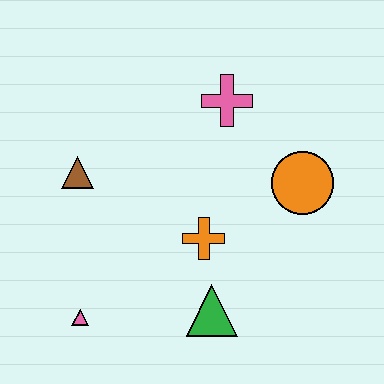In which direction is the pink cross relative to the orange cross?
The pink cross is above the orange cross.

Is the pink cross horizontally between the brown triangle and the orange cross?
No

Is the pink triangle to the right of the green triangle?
No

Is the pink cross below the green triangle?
No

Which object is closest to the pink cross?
The orange circle is closest to the pink cross.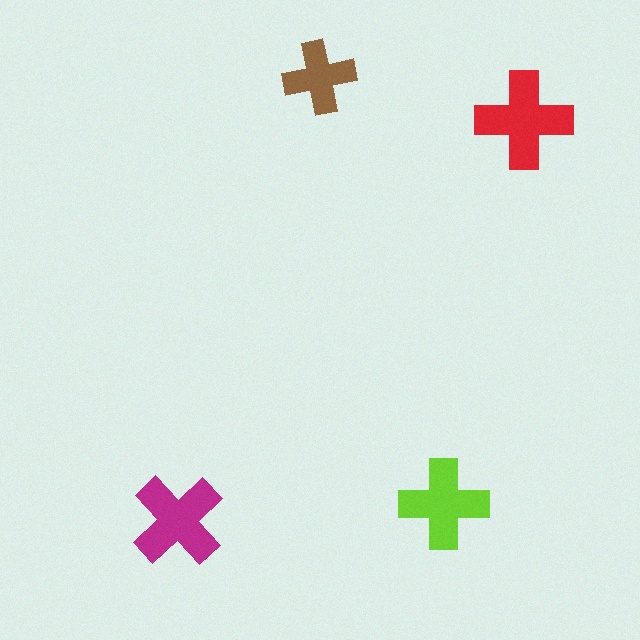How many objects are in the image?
There are 4 objects in the image.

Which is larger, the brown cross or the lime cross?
The lime one.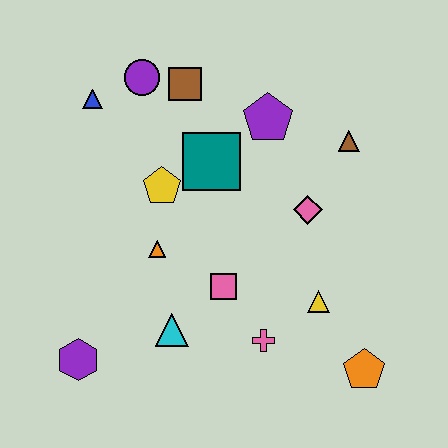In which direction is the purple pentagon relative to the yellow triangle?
The purple pentagon is above the yellow triangle.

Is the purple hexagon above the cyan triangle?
No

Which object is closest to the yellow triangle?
The pink cross is closest to the yellow triangle.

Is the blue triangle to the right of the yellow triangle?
No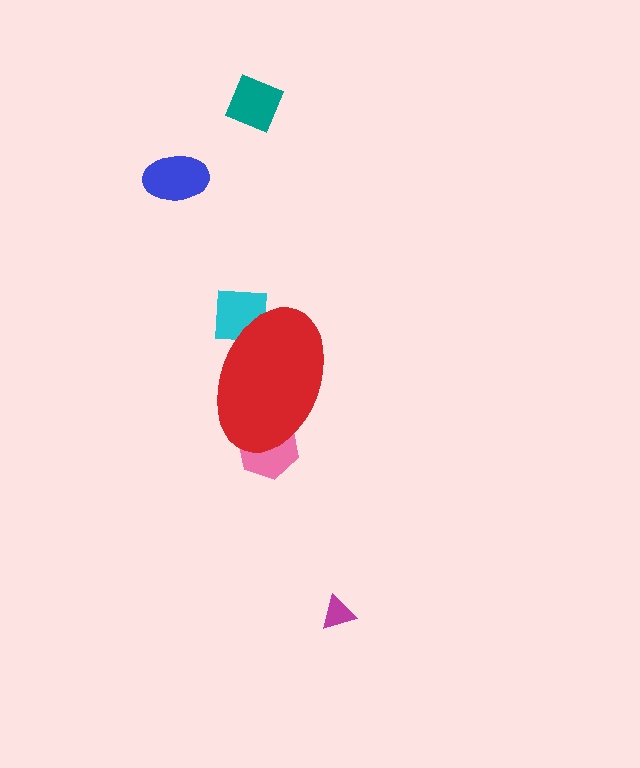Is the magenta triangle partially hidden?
No, the magenta triangle is fully visible.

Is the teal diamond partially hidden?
No, the teal diamond is fully visible.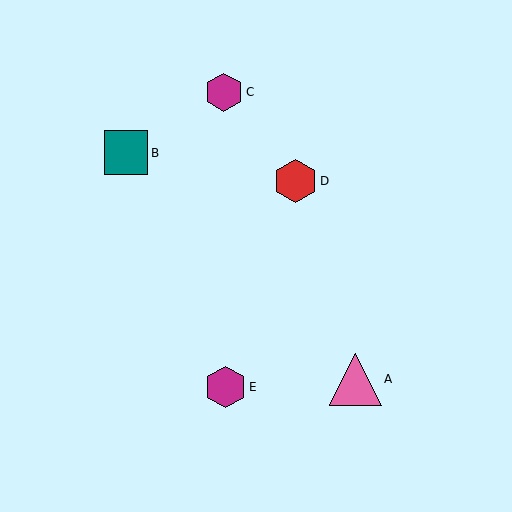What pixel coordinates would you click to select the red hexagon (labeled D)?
Click at (295, 181) to select the red hexagon D.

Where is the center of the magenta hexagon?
The center of the magenta hexagon is at (225, 387).